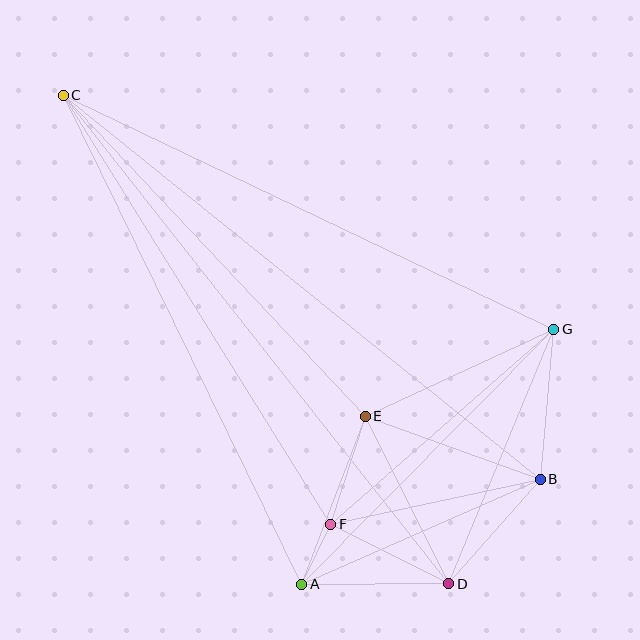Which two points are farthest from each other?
Points C and D are farthest from each other.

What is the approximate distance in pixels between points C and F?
The distance between C and F is approximately 505 pixels.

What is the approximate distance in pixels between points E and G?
The distance between E and G is approximately 208 pixels.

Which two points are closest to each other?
Points A and F are closest to each other.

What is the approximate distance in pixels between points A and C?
The distance between A and C is approximately 544 pixels.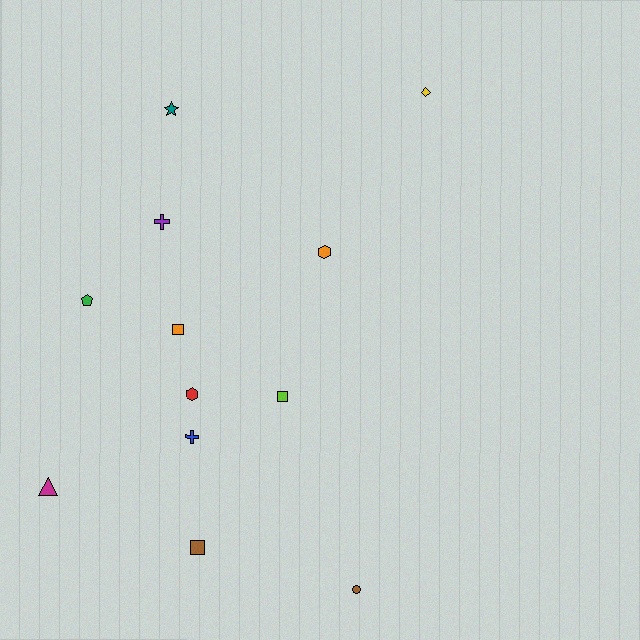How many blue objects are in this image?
There is 1 blue object.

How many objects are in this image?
There are 12 objects.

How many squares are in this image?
There are 3 squares.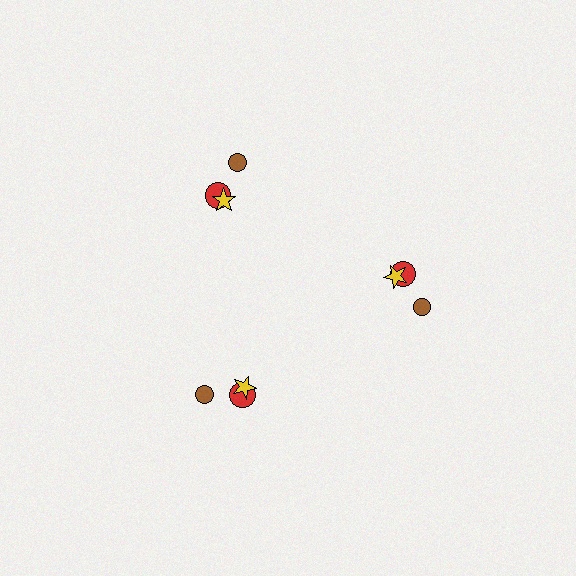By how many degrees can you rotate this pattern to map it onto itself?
The pattern maps onto itself every 120 degrees of rotation.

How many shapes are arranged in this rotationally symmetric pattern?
There are 9 shapes, arranged in 3 groups of 3.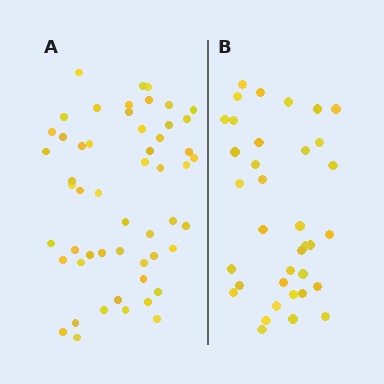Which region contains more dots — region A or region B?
Region A (the left region) has more dots.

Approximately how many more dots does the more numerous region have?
Region A has approximately 15 more dots than region B.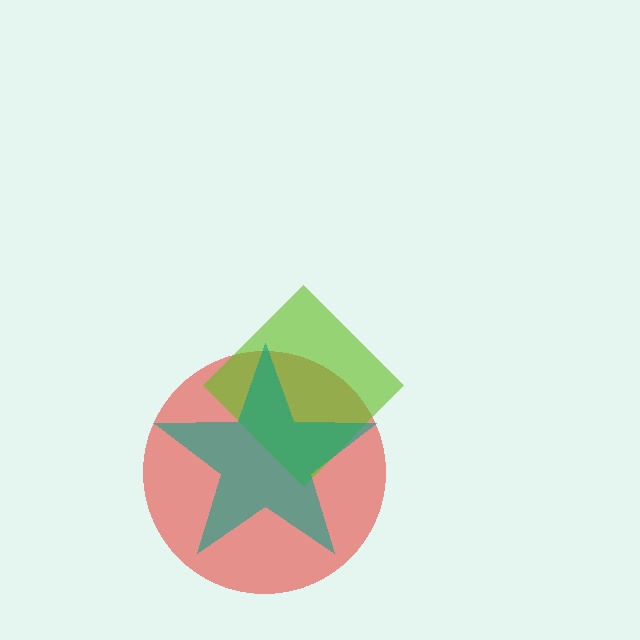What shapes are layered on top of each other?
The layered shapes are: a red circle, a lime diamond, a teal star.